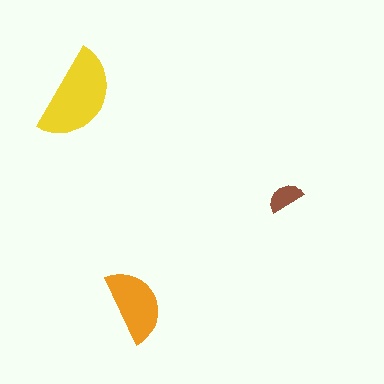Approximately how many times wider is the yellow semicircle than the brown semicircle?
About 2.5 times wider.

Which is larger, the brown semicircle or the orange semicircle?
The orange one.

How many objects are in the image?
There are 3 objects in the image.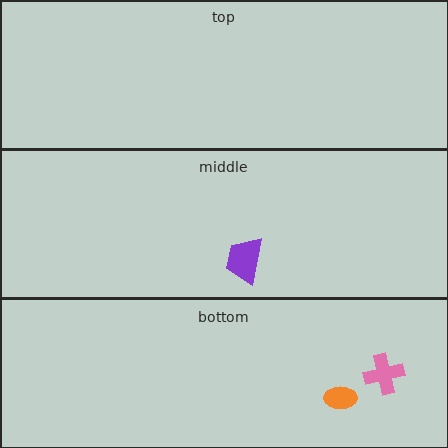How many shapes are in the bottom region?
2.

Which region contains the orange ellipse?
The bottom region.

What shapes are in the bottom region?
The pink cross, the orange ellipse.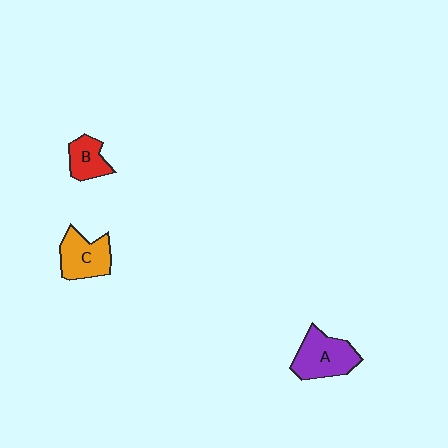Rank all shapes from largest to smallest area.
From largest to smallest: A (purple), C (orange), B (red).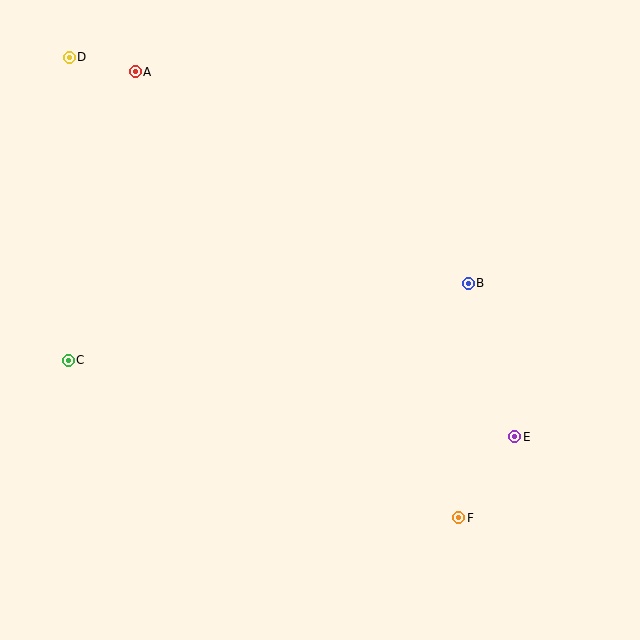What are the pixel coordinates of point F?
Point F is at (459, 518).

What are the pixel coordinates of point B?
Point B is at (468, 283).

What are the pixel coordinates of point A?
Point A is at (135, 72).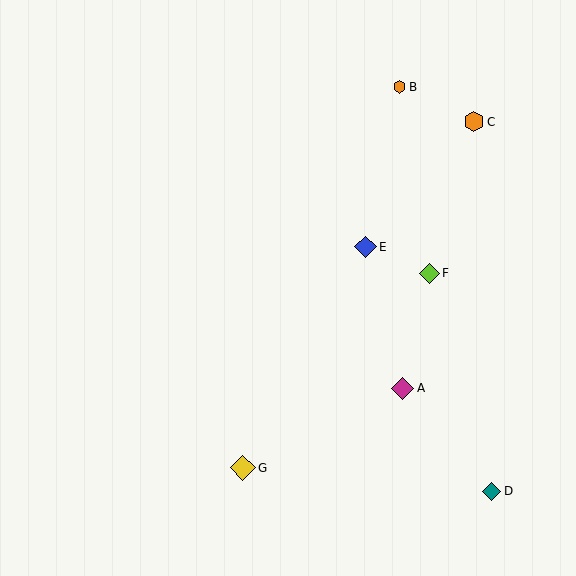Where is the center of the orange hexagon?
The center of the orange hexagon is at (474, 122).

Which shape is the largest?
The yellow diamond (labeled G) is the largest.